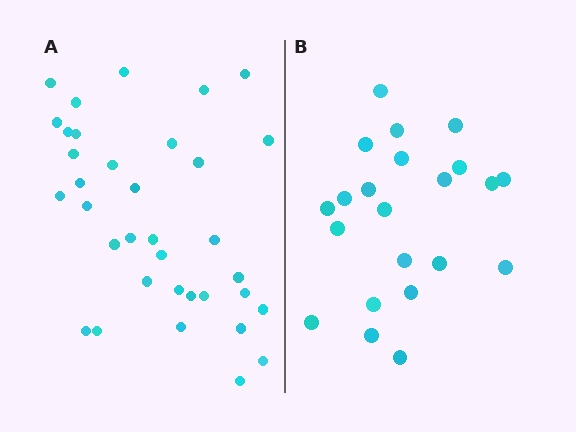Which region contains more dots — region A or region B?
Region A (the left region) has more dots.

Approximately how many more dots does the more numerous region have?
Region A has approximately 15 more dots than region B.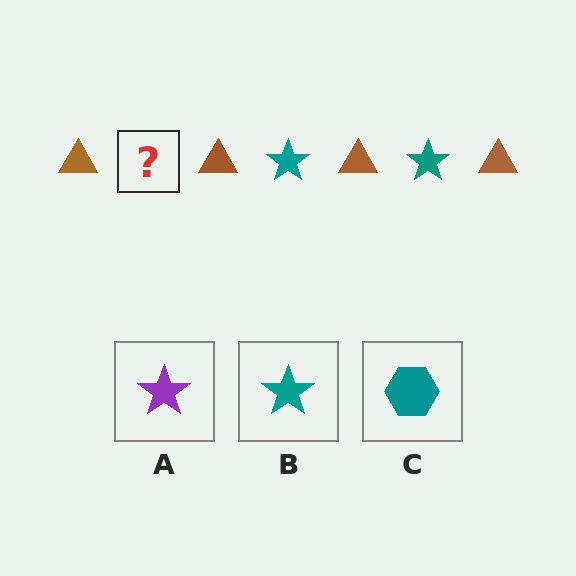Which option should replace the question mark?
Option B.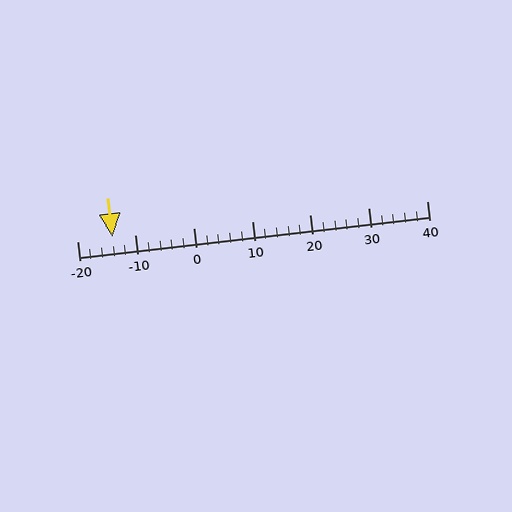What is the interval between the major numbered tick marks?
The major tick marks are spaced 10 units apart.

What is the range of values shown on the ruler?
The ruler shows values from -20 to 40.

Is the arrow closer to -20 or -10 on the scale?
The arrow is closer to -10.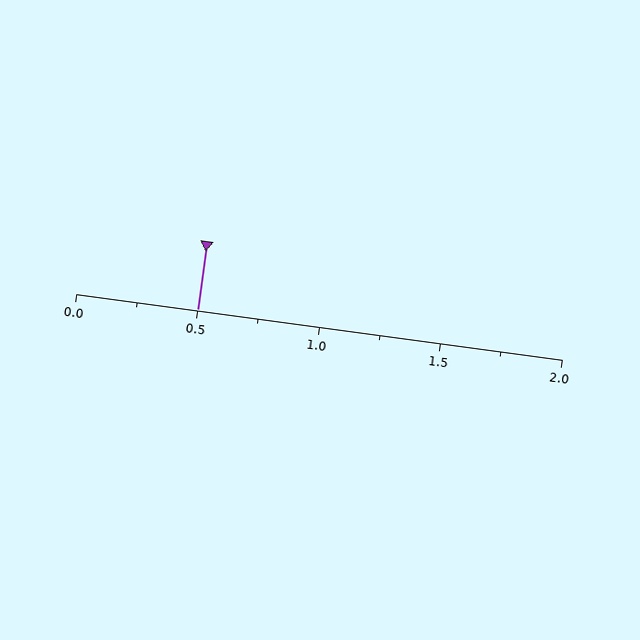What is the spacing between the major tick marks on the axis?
The major ticks are spaced 0.5 apart.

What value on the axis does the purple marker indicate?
The marker indicates approximately 0.5.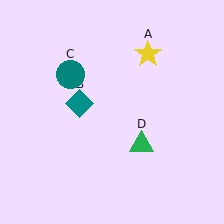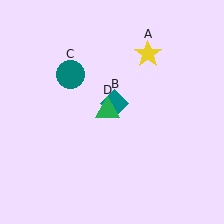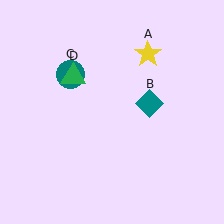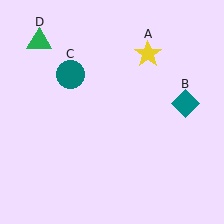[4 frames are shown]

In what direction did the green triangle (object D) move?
The green triangle (object D) moved up and to the left.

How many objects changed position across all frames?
2 objects changed position: teal diamond (object B), green triangle (object D).